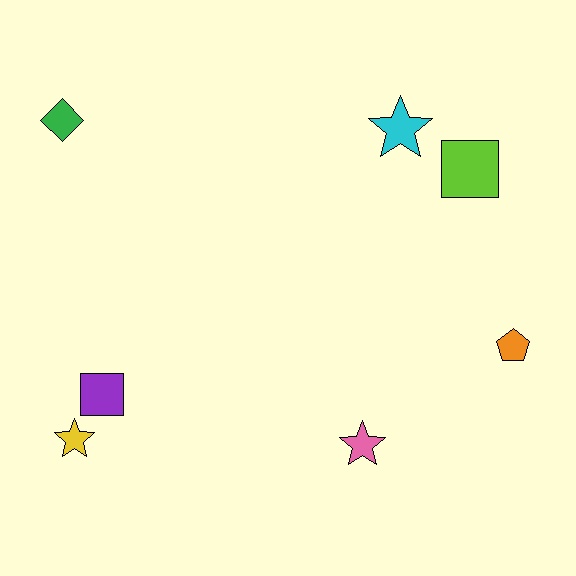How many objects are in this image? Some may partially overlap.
There are 7 objects.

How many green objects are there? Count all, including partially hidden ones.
There is 1 green object.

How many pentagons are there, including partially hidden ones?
There is 1 pentagon.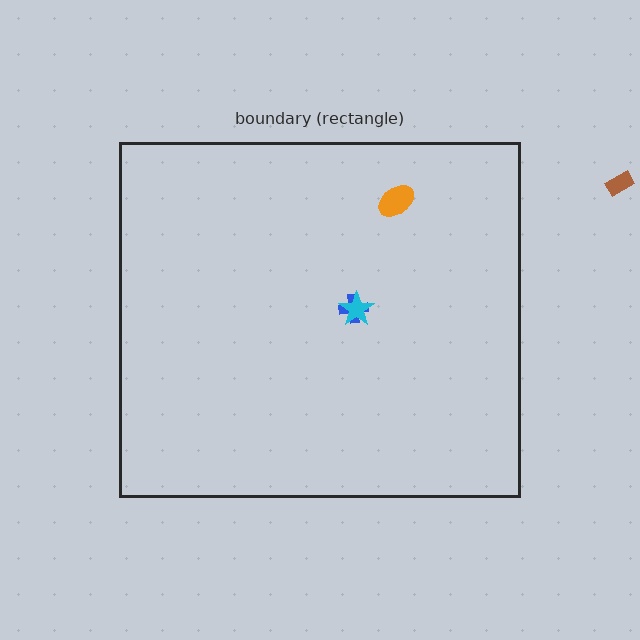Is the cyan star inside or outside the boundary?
Inside.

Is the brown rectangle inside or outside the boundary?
Outside.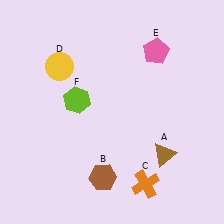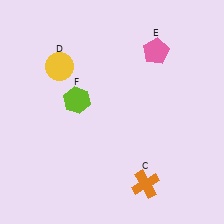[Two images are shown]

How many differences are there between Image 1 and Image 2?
There are 2 differences between the two images.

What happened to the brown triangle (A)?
The brown triangle (A) was removed in Image 2. It was in the bottom-right area of Image 1.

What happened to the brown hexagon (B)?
The brown hexagon (B) was removed in Image 2. It was in the bottom-left area of Image 1.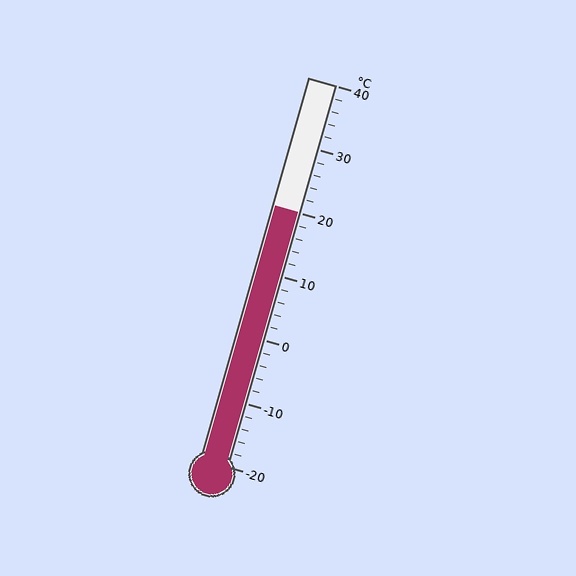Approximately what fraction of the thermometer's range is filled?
The thermometer is filled to approximately 65% of its range.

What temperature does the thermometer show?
The thermometer shows approximately 20°C.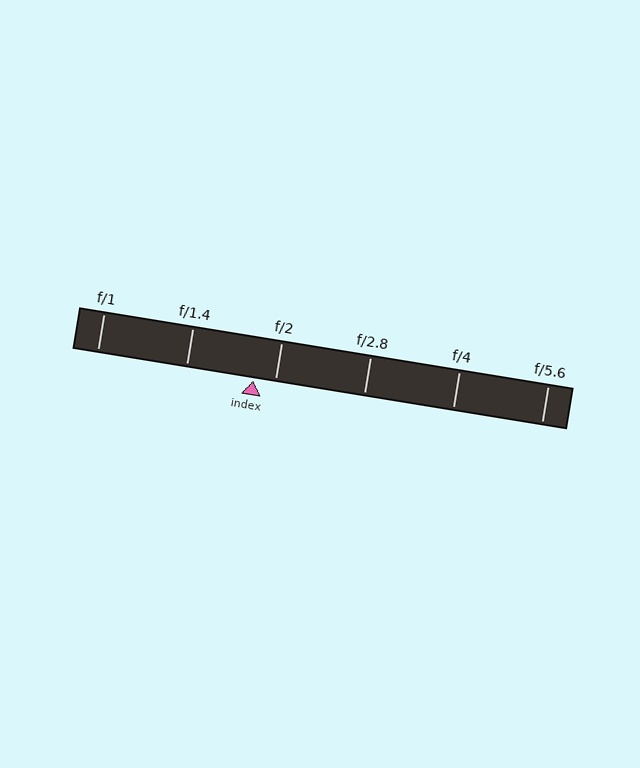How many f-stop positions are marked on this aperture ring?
There are 6 f-stop positions marked.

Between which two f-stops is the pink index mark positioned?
The index mark is between f/1.4 and f/2.